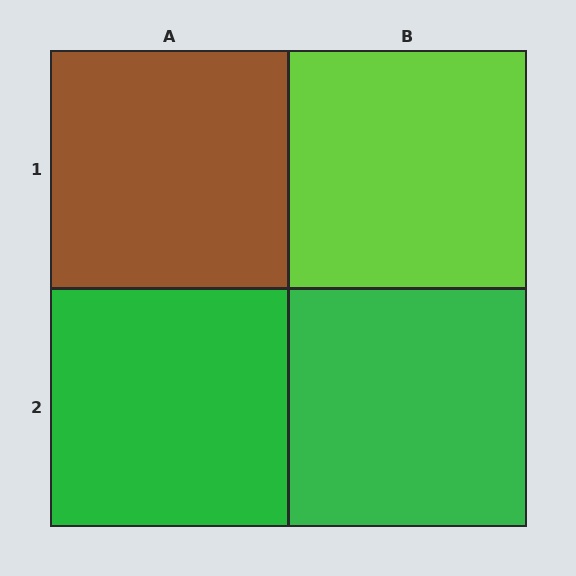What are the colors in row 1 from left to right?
Brown, lime.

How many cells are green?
2 cells are green.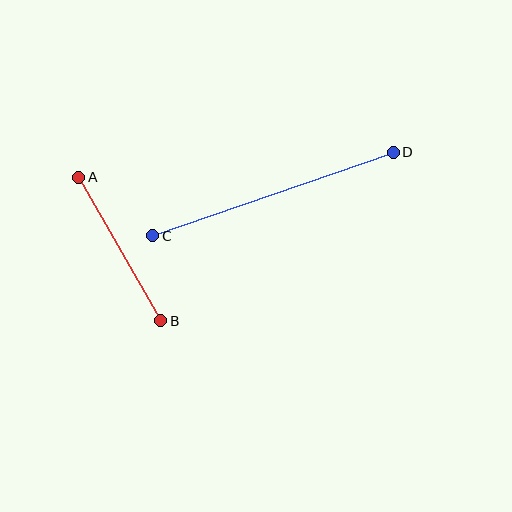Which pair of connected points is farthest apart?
Points C and D are farthest apart.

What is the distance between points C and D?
The distance is approximately 255 pixels.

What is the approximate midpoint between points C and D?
The midpoint is at approximately (273, 194) pixels.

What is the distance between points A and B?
The distance is approximately 165 pixels.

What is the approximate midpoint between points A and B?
The midpoint is at approximately (120, 249) pixels.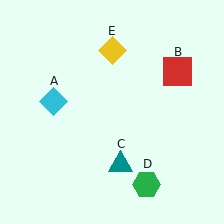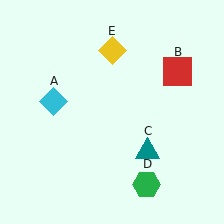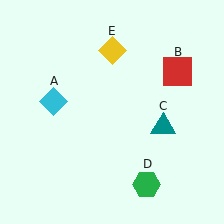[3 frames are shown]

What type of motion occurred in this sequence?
The teal triangle (object C) rotated counterclockwise around the center of the scene.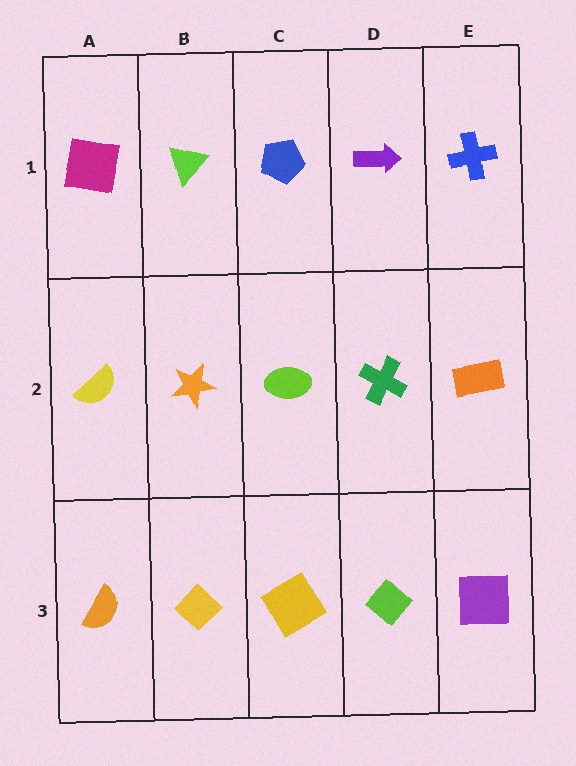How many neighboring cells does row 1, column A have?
2.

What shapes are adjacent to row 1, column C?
A lime ellipse (row 2, column C), a lime triangle (row 1, column B), a purple arrow (row 1, column D).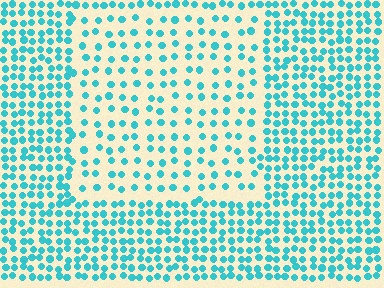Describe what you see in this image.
The image contains small cyan elements arranged at two different densities. A rectangle-shaped region is visible where the elements are less densely packed than the surrounding area.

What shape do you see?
I see a rectangle.